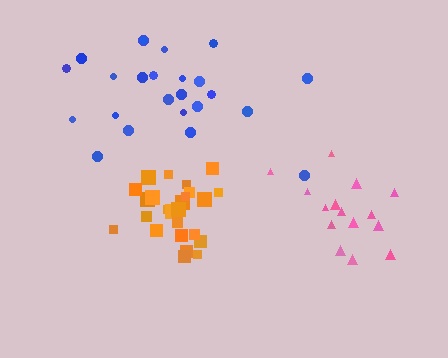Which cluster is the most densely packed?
Orange.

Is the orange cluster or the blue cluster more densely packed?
Orange.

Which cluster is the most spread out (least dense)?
Blue.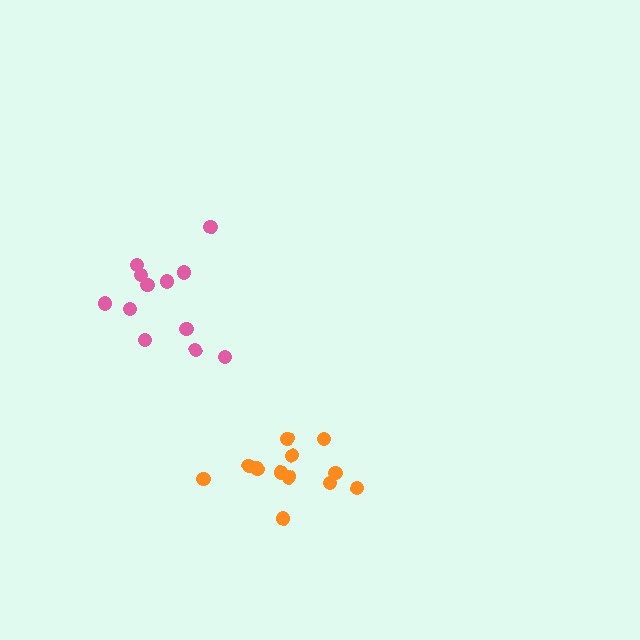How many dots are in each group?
Group 1: 12 dots, Group 2: 12 dots (24 total).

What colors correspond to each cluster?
The clusters are colored: pink, orange.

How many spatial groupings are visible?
There are 2 spatial groupings.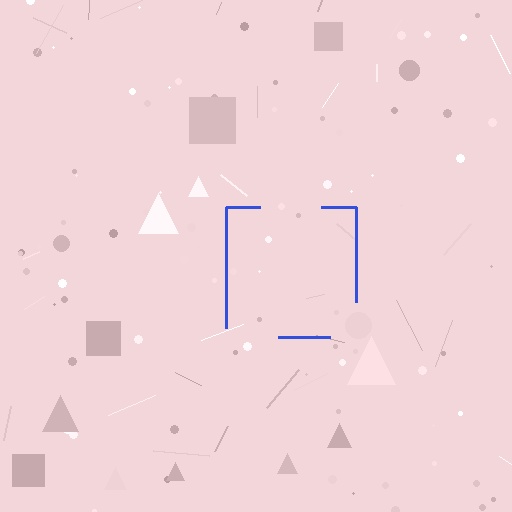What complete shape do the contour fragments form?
The contour fragments form a square.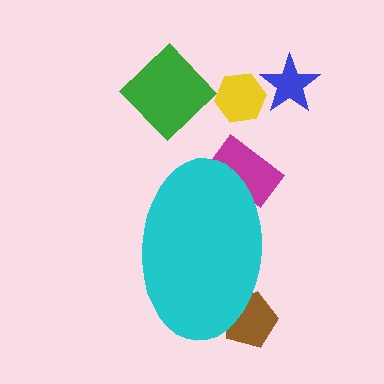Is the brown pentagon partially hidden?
Yes, the brown pentagon is partially hidden behind the cyan ellipse.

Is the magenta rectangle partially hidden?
Yes, the magenta rectangle is partially hidden behind the cyan ellipse.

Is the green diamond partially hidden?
No, the green diamond is fully visible.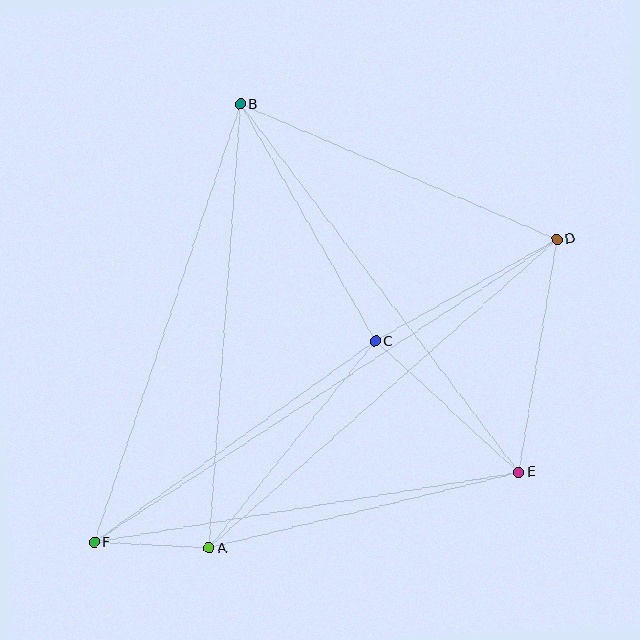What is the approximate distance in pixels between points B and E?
The distance between B and E is approximately 462 pixels.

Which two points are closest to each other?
Points A and F are closest to each other.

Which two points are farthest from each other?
Points D and F are farthest from each other.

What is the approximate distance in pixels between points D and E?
The distance between D and E is approximately 236 pixels.